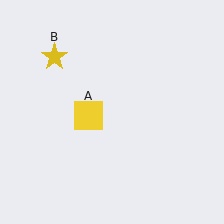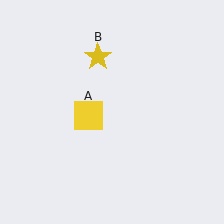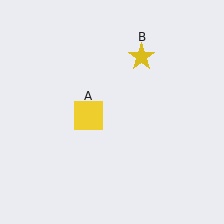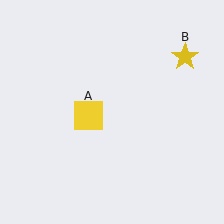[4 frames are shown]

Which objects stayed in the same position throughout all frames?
Yellow square (object A) remained stationary.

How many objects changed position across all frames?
1 object changed position: yellow star (object B).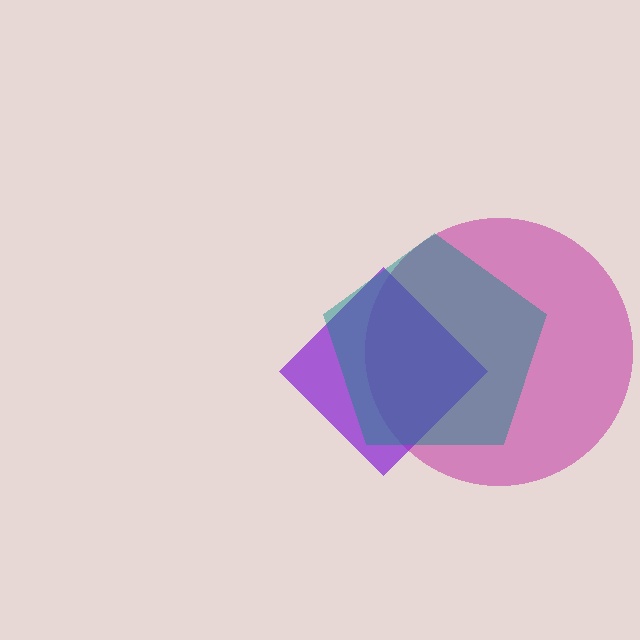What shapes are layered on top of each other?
The layered shapes are: a magenta circle, a purple diamond, a teal pentagon.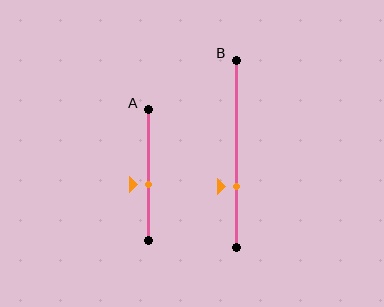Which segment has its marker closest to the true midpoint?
Segment A has its marker closest to the true midpoint.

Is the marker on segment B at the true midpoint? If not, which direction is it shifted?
No, the marker on segment B is shifted downward by about 18% of the segment length.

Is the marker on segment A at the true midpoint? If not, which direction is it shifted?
No, the marker on segment A is shifted downward by about 8% of the segment length.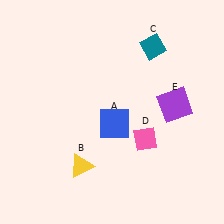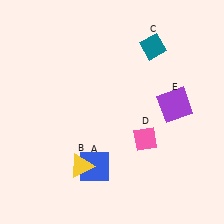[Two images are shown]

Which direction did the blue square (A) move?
The blue square (A) moved down.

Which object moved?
The blue square (A) moved down.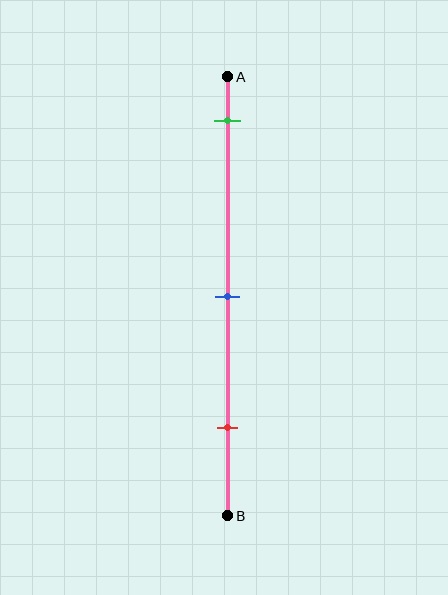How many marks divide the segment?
There are 3 marks dividing the segment.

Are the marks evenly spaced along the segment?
Yes, the marks are approximately evenly spaced.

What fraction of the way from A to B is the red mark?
The red mark is approximately 80% (0.8) of the way from A to B.